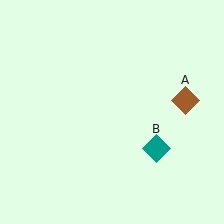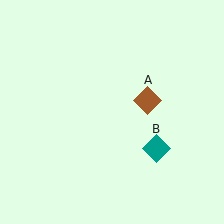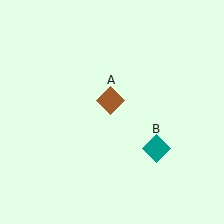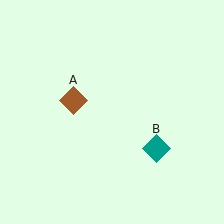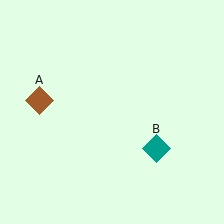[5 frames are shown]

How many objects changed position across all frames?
1 object changed position: brown diamond (object A).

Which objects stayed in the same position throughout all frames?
Teal diamond (object B) remained stationary.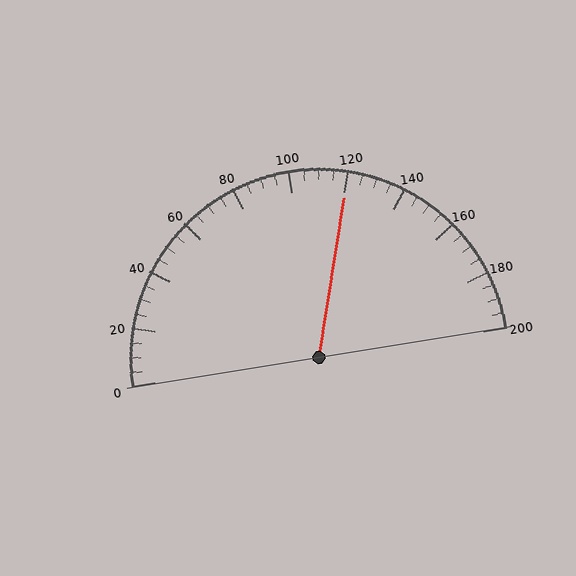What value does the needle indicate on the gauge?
The needle indicates approximately 120.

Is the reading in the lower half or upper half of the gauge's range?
The reading is in the upper half of the range (0 to 200).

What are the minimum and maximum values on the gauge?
The gauge ranges from 0 to 200.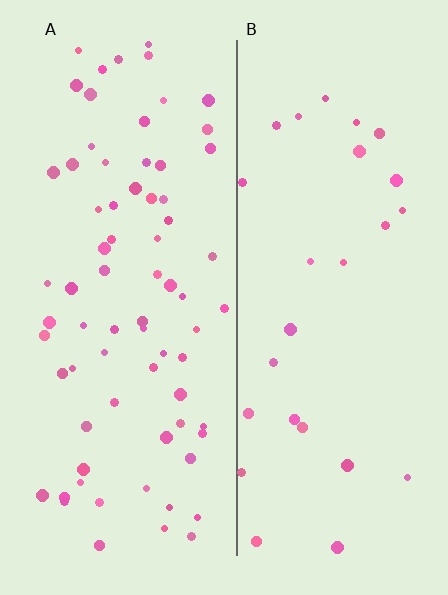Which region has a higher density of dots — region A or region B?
A (the left).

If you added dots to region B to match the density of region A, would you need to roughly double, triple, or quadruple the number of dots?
Approximately triple.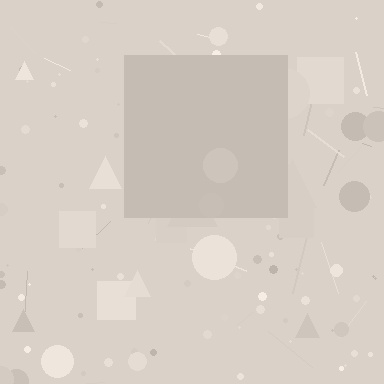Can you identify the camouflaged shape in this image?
The camouflaged shape is a square.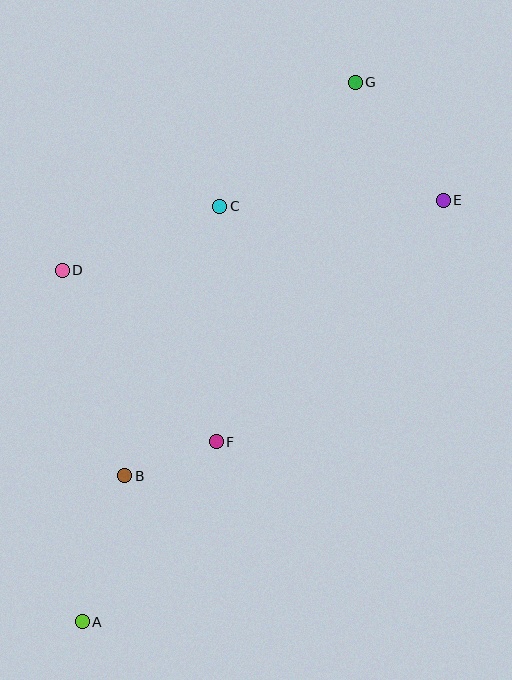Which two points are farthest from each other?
Points A and G are farthest from each other.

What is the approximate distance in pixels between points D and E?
The distance between D and E is approximately 387 pixels.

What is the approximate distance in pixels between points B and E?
The distance between B and E is approximately 421 pixels.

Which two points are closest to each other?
Points B and F are closest to each other.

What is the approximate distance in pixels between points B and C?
The distance between B and C is approximately 286 pixels.